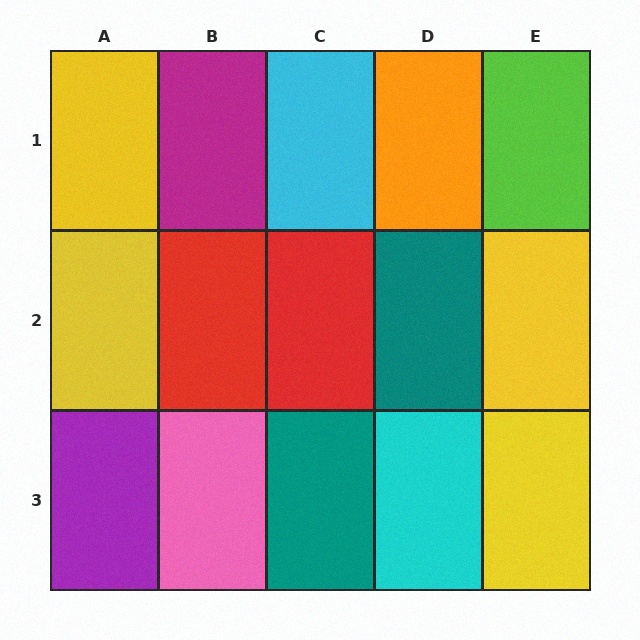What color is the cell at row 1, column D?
Orange.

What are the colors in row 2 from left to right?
Yellow, red, red, teal, yellow.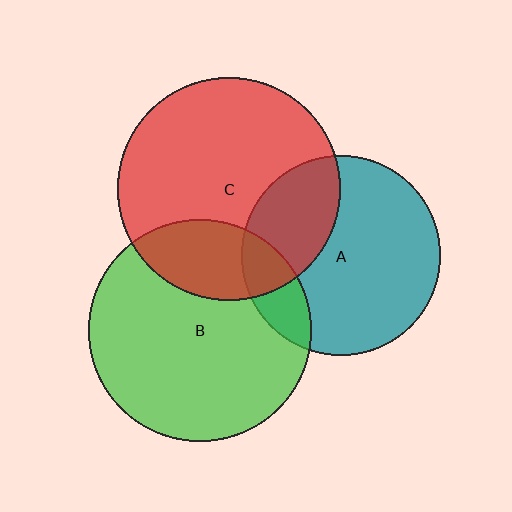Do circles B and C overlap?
Yes.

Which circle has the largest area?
Circle C (red).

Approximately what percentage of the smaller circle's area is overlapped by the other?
Approximately 25%.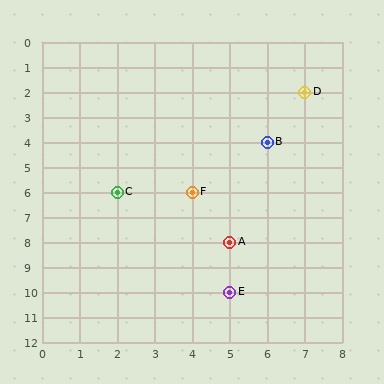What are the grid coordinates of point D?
Point D is at grid coordinates (7, 2).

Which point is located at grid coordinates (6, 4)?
Point B is at (6, 4).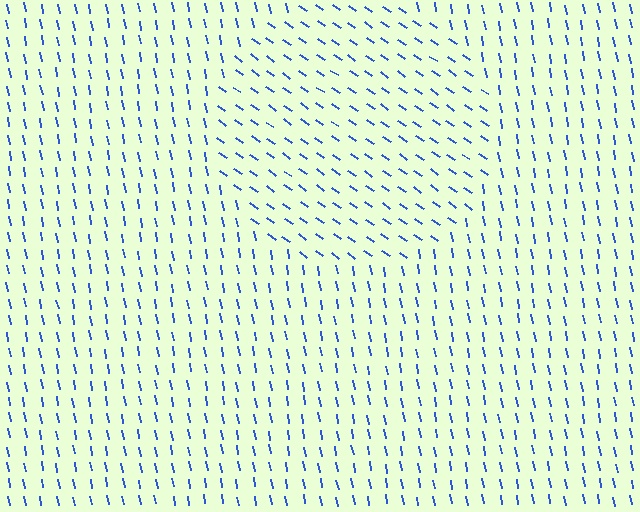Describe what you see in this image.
The image is filled with small blue line segments. A circle region in the image has lines oriented differently from the surrounding lines, creating a visible texture boundary.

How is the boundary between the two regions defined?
The boundary is defined purely by a change in line orientation (approximately 45 degrees difference). All lines are the same color and thickness.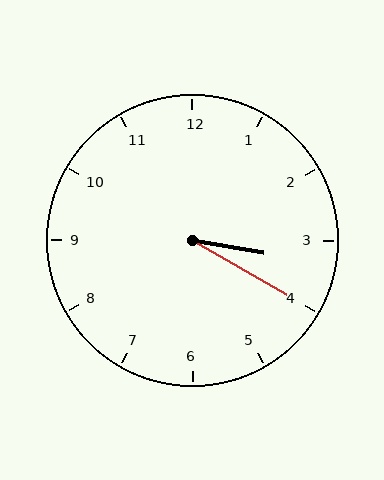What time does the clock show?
3:20.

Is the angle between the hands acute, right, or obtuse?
It is acute.